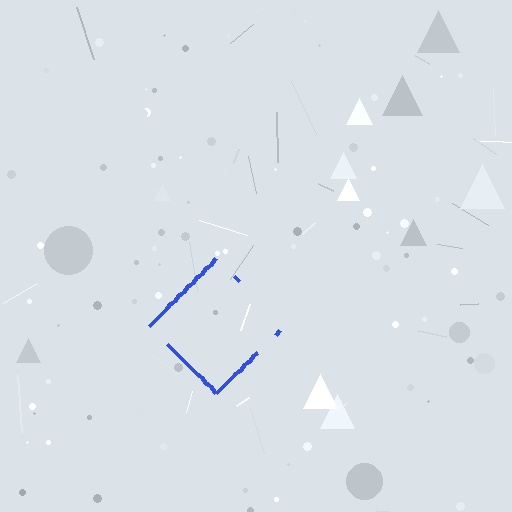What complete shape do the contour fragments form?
The contour fragments form a diamond.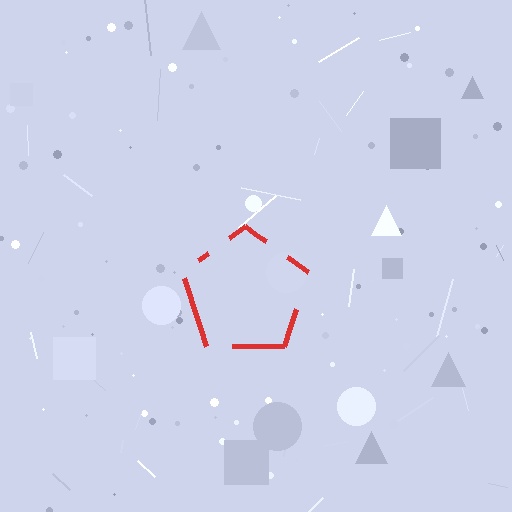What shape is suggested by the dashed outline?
The dashed outline suggests a pentagon.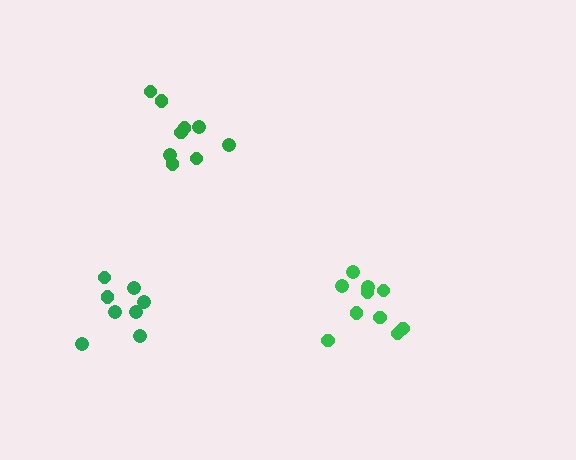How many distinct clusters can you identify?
There are 3 distinct clusters.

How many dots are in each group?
Group 1: 10 dots, Group 2: 9 dots, Group 3: 8 dots (27 total).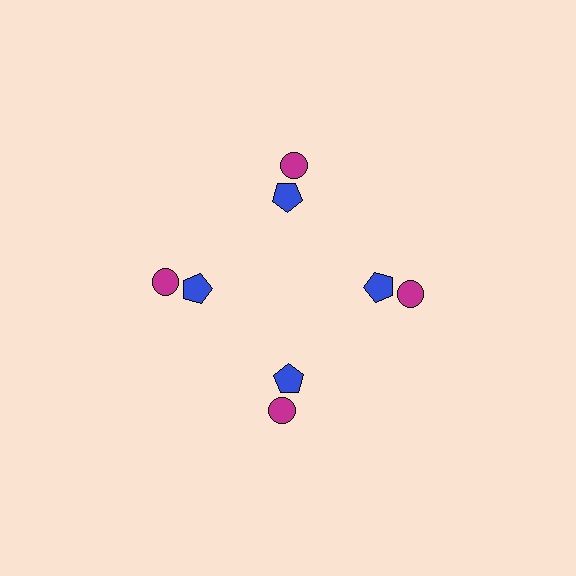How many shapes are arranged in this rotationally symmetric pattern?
There are 8 shapes, arranged in 4 groups of 2.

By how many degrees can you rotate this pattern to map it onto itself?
The pattern maps onto itself every 90 degrees of rotation.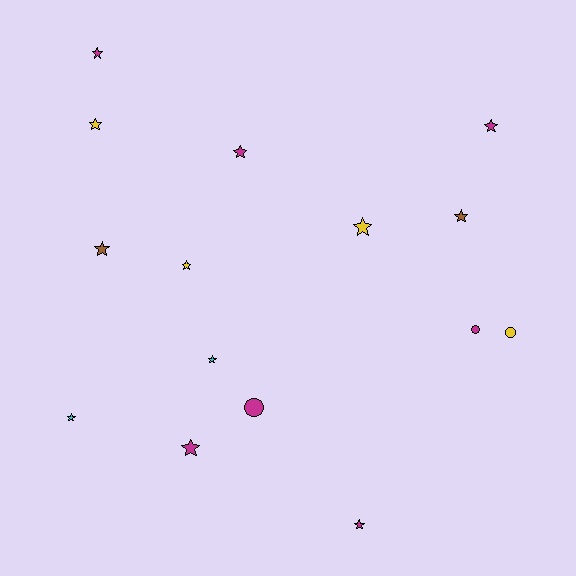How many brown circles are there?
There are no brown circles.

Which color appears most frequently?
Magenta, with 7 objects.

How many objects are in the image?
There are 15 objects.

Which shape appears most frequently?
Star, with 12 objects.